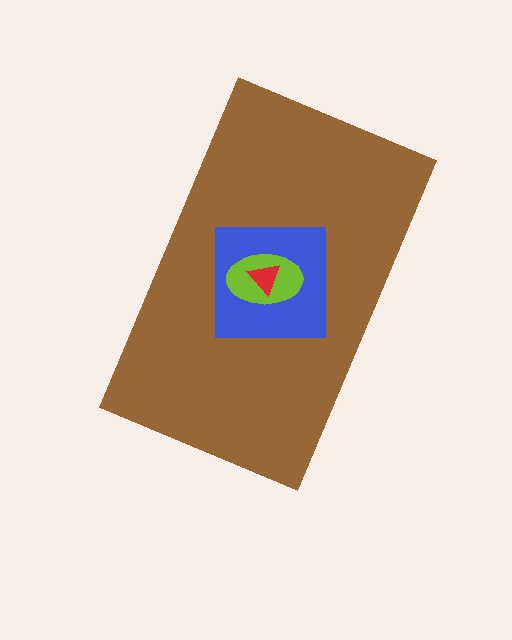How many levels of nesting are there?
4.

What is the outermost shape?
The brown rectangle.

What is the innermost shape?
The red triangle.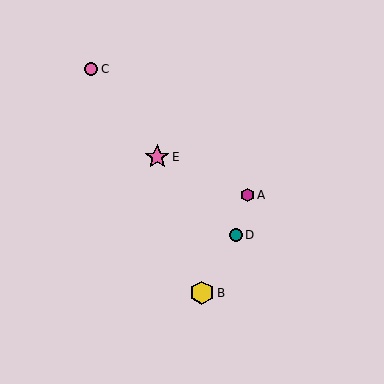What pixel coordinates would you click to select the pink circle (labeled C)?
Click at (91, 69) to select the pink circle C.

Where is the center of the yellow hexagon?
The center of the yellow hexagon is at (202, 293).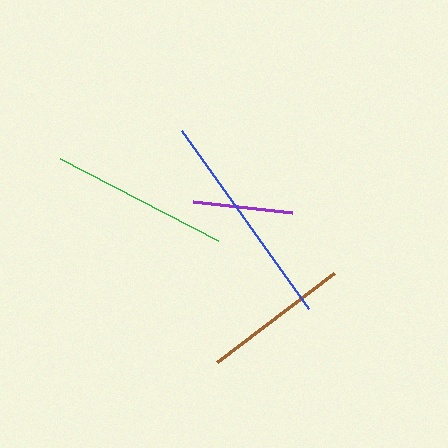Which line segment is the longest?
The blue line is the longest at approximately 219 pixels.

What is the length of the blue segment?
The blue segment is approximately 219 pixels long.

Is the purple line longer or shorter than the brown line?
The brown line is longer than the purple line.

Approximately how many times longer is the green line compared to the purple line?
The green line is approximately 1.8 times the length of the purple line.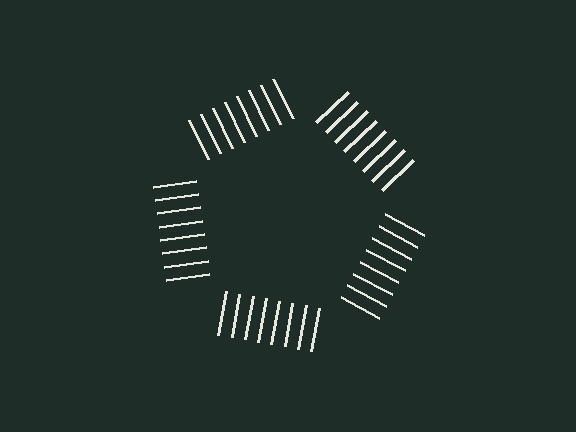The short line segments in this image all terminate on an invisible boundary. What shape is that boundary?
An illusory pentagon — the line segments terminate on its edges but no continuous stroke is drawn.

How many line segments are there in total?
40 — 8 along each of the 5 edges.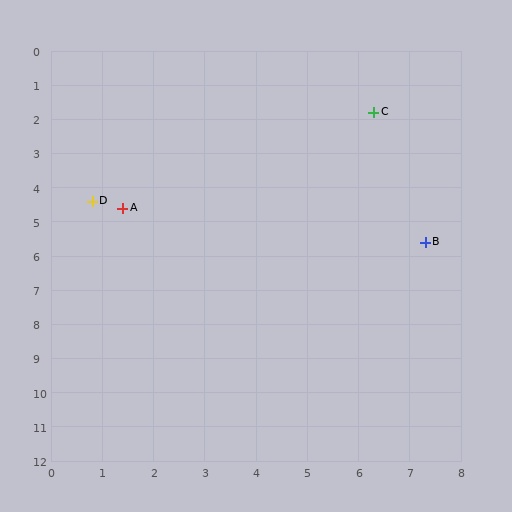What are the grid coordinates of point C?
Point C is at approximately (6.3, 1.8).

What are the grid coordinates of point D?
Point D is at approximately (0.8, 4.4).